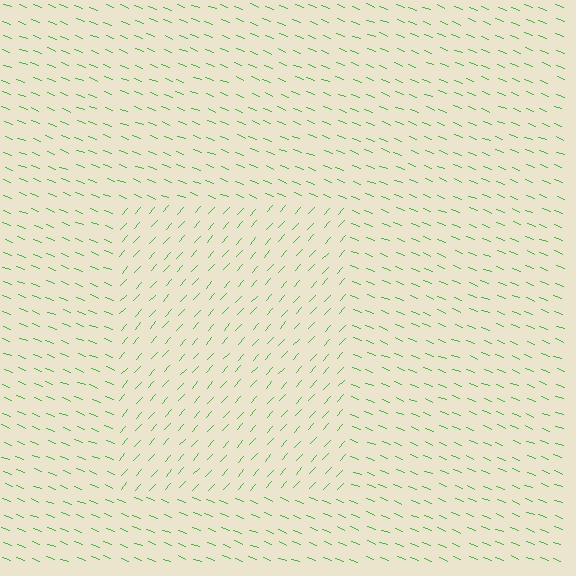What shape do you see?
I see a rectangle.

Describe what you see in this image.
The image is filled with small green line segments. A rectangle region in the image has lines oriented differently from the surrounding lines, creating a visible texture boundary.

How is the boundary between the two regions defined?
The boundary is defined purely by a change in line orientation (approximately 69 degrees difference). All lines are the same color and thickness.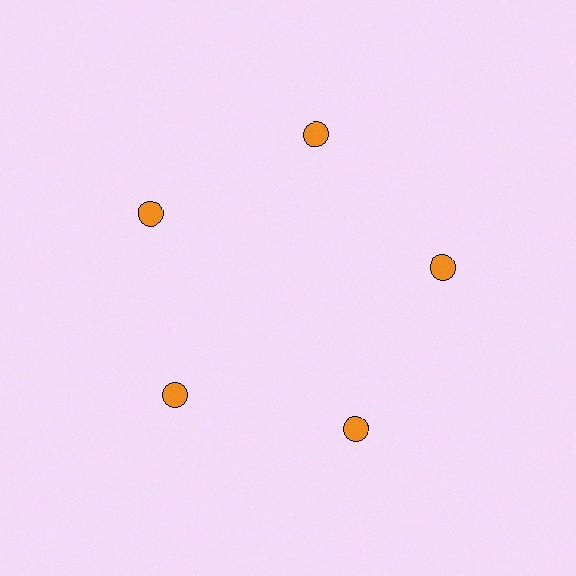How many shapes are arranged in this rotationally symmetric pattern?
There are 5 shapes, arranged in 5 groups of 1.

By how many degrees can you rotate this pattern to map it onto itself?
The pattern maps onto itself every 72 degrees of rotation.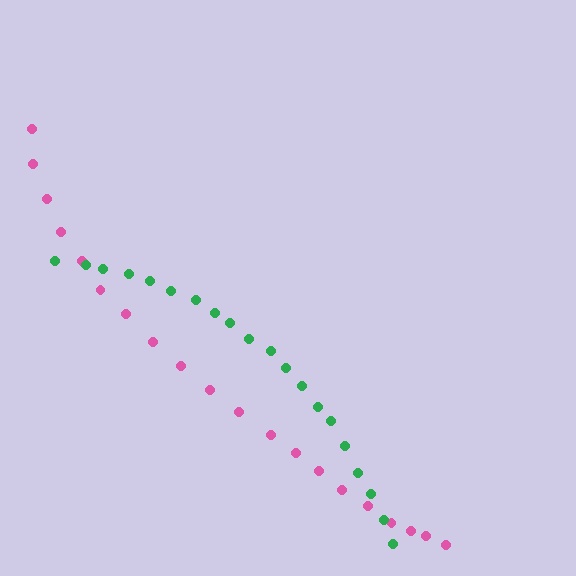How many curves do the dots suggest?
There are 2 distinct paths.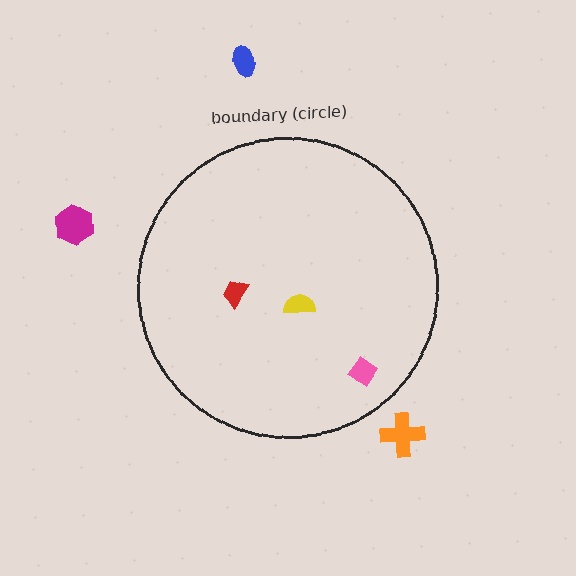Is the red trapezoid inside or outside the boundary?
Inside.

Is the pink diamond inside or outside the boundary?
Inside.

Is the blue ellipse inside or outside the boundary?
Outside.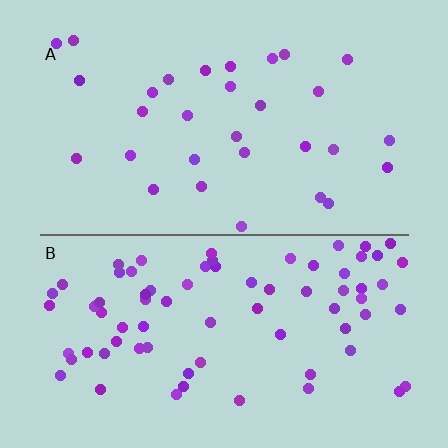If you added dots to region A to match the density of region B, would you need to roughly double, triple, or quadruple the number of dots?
Approximately double.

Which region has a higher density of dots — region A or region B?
B (the bottom).